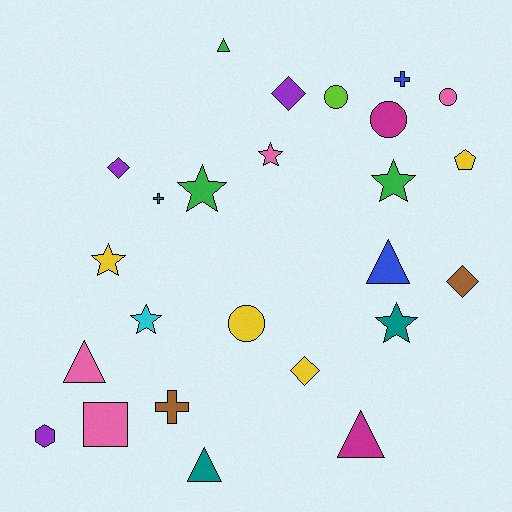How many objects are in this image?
There are 25 objects.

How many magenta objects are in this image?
There are 2 magenta objects.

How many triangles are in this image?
There are 5 triangles.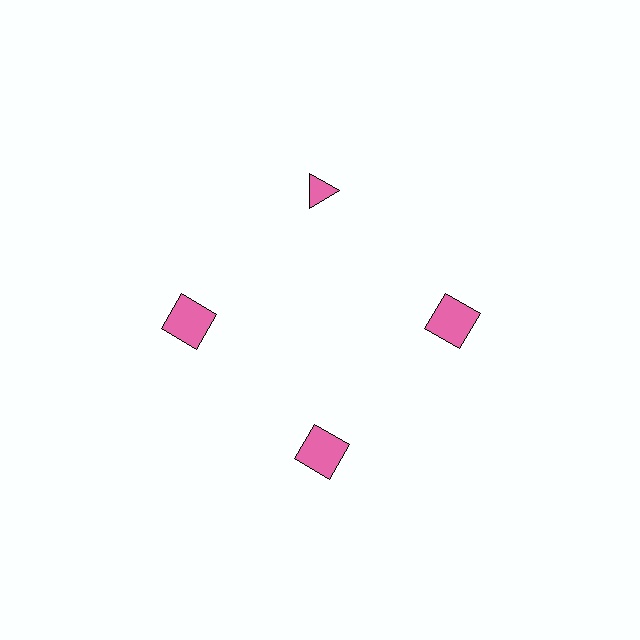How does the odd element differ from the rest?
It has a different shape: triangle instead of square.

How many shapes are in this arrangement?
There are 4 shapes arranged in a ring pattern.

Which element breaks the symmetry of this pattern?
The pink triangle at roughly the 12 o'clock position breaks the symmetry. All other shapes are pink squares.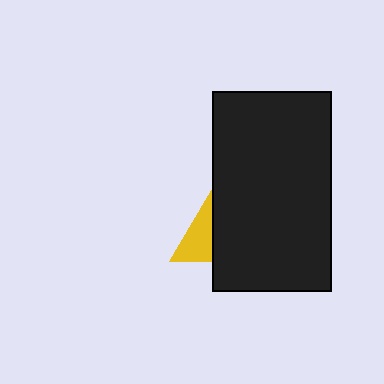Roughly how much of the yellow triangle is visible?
A small part of it is visible (roughly 37%).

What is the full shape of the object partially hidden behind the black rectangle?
The partially hidden object is a yellow triangle.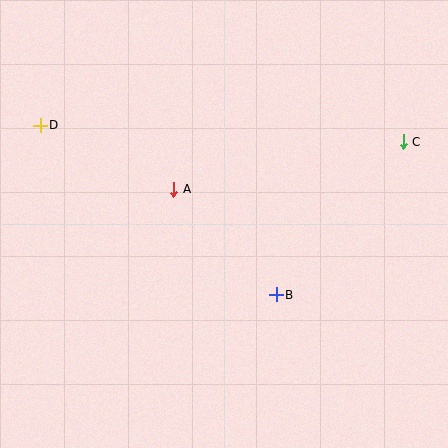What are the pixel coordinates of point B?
Point B is at (276, 295).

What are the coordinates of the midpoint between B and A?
The midpoint between B and A is at (225, 242).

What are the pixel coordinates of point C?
Point C is at (403, 142).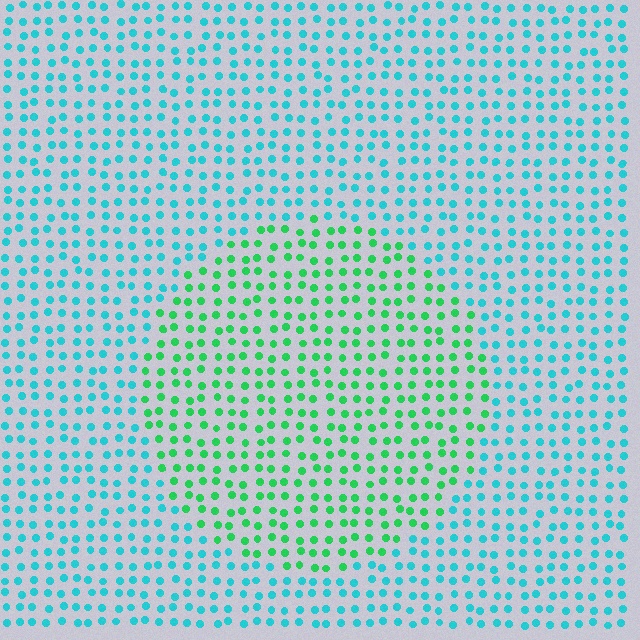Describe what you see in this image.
The image is filled with small cyan elements in a uniform arrangement. A circle-shaped region is visible where the elements are tinted to a slightly different hue, forming a subtle color boundary.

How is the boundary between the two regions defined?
The boundary is defined purely by a slight shift in hue (about 45 degrees). Spacing, size, and orientation are identical on both sides.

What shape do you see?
I see a circle.